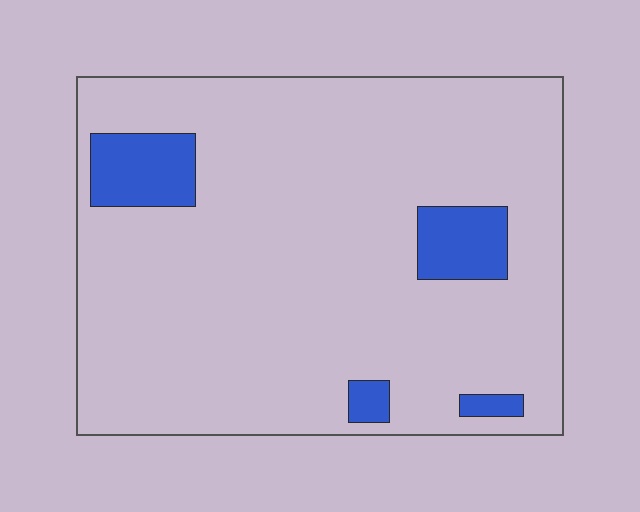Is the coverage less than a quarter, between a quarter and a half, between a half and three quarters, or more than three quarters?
Less than a quarter.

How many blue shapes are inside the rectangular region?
4.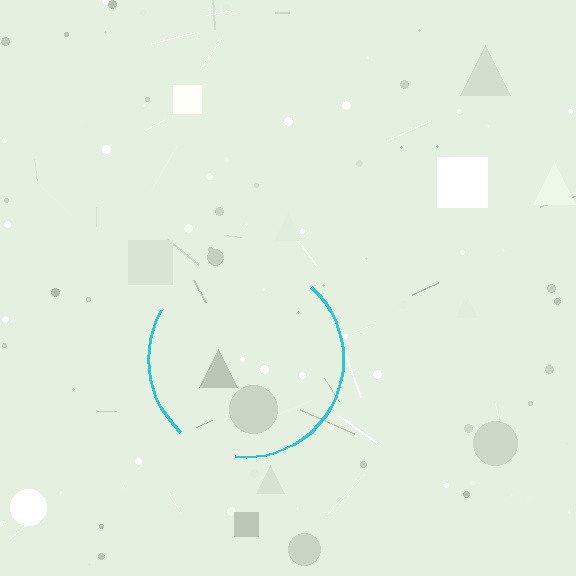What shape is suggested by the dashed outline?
The dashed outline suggests a circle.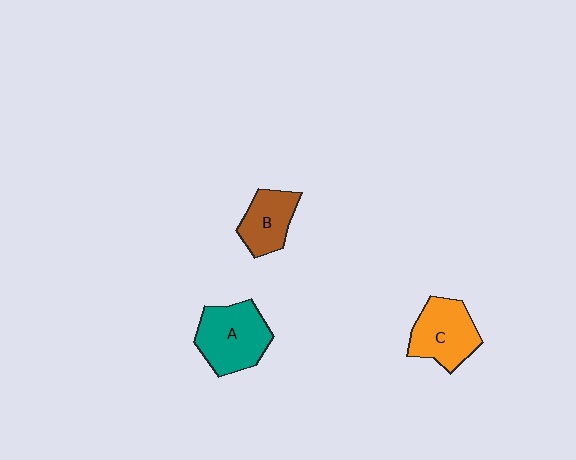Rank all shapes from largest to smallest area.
From largest to smallest: A (teal), C (orange), B (brown).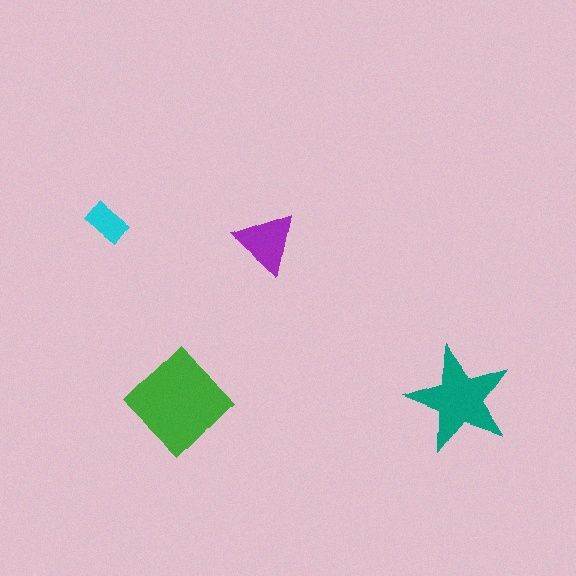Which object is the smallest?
The cyan rectangle.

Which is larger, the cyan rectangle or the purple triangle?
The purple triangle.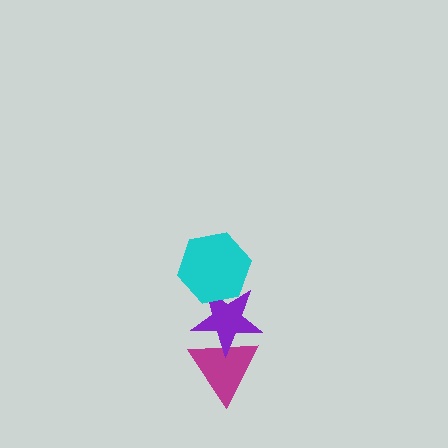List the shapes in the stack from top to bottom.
From top to bottom: the cyan hexagon, the purple star, the magenta triangle.